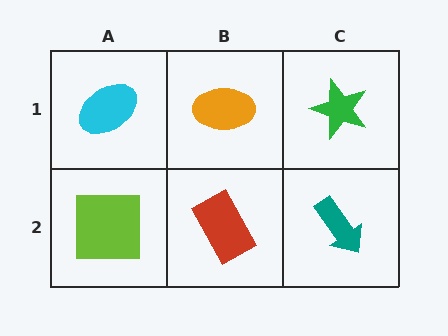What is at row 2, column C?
A teal arrow.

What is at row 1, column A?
A cyan ellipse.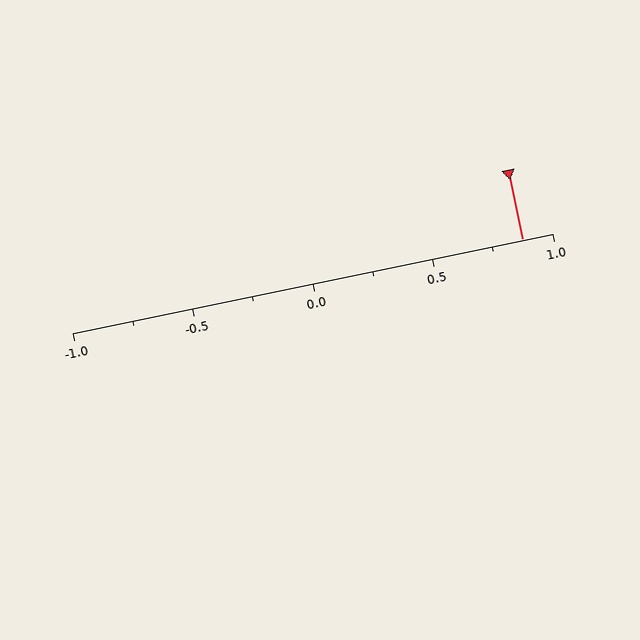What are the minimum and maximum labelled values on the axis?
The axis runs from -1.0 to 1.0.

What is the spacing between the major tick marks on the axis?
The major ticks are spaced 0.5 apart.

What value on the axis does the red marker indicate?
The marker indicates approximately 0.88.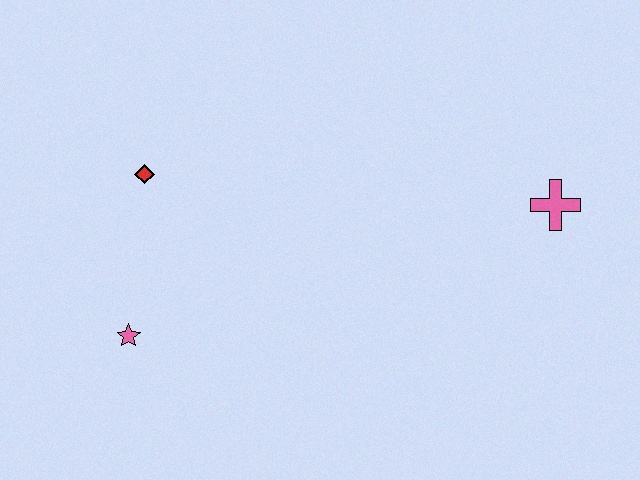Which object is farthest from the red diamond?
The pink cross is farthest from the red diamond.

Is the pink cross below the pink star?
No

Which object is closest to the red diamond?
The pink star is closest to the red diamond.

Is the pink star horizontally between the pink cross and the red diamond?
No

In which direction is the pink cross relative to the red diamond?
The pink cross is to the right of the red diamond.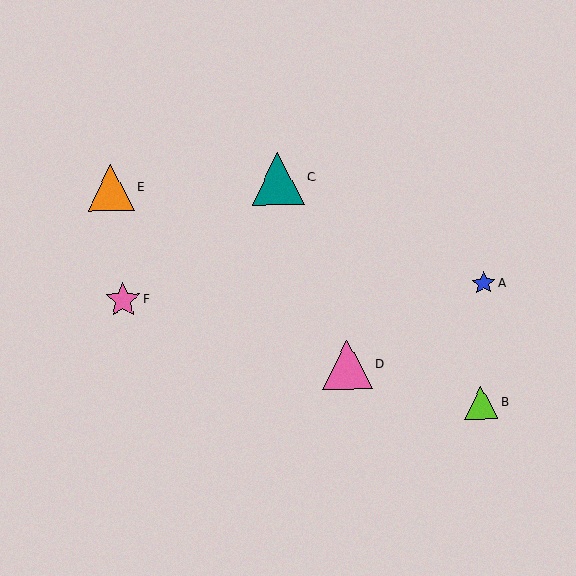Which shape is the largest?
The teal triangle (labeled C) is the largest.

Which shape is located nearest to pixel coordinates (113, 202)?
The orange triangle (labeled E) at (111, 188) is nearest to that location.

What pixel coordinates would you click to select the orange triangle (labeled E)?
Click at (111, 188) to select the orange triangle E.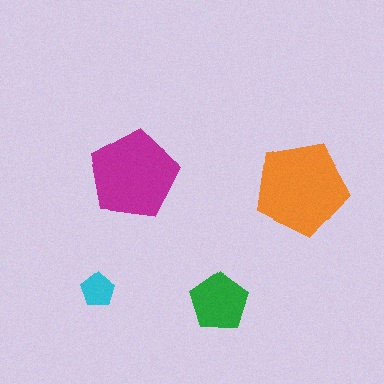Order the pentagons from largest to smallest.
the orange one, the magenta one, the green one, the cyan one.